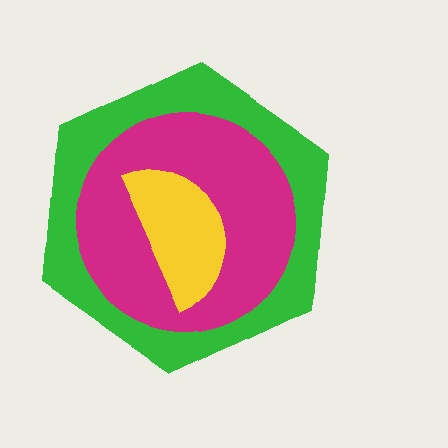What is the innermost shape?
The yellow semicircle.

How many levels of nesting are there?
3.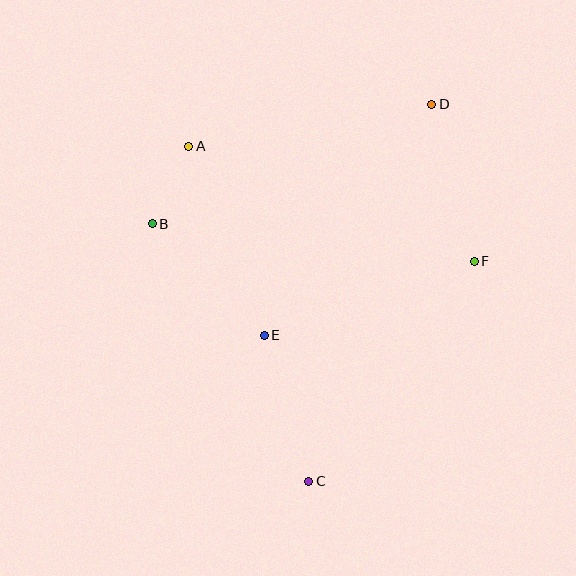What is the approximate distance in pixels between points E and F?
The distance between E and F is approximately 222 pixels.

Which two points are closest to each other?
Points A and B are closest to each other.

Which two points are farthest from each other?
Points C and D are farthest from each other.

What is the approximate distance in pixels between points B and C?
The distance between B and C is approximately 302 pixels.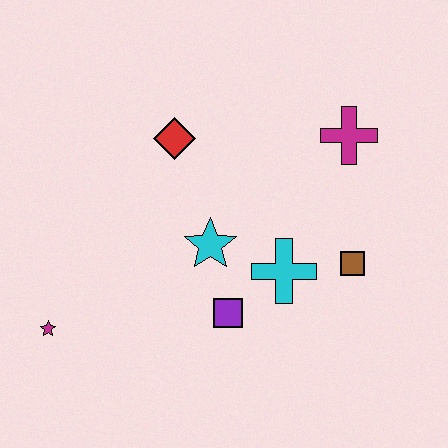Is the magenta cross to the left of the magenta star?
No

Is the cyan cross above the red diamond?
No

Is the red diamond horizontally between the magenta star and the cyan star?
Yes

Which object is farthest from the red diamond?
The magenta star is farthest from the red diamond.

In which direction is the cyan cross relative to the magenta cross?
The cyan cross is below the magenta cross.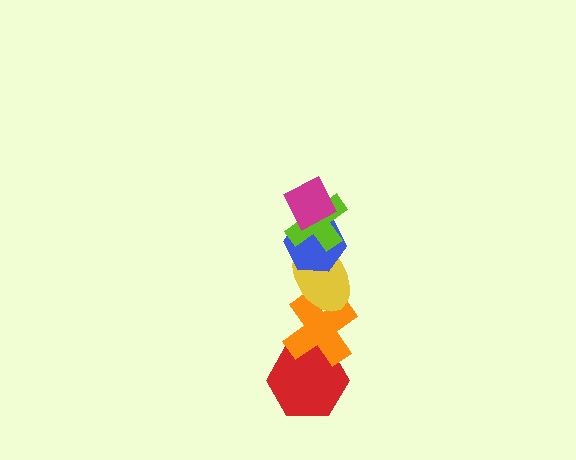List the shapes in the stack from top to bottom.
From top to bottom: the magenta diamond, the lime cross, the blue hexagon, the yellow ellipse, the orange cross, the red hexagon.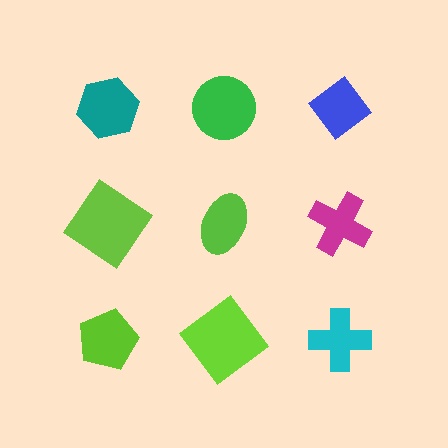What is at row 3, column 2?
A lime diamond.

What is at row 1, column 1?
A teal hexagon.